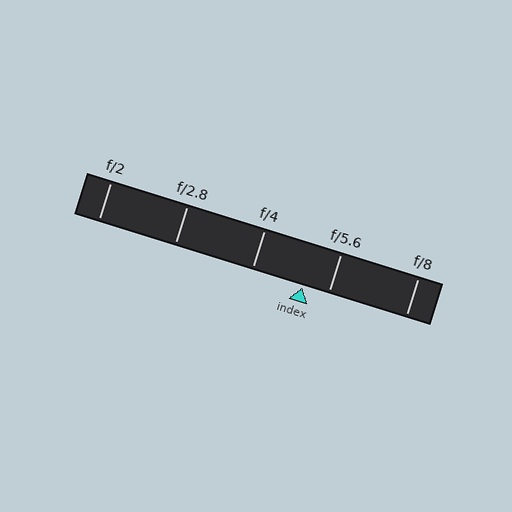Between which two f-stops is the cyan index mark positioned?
The index mark is between f/4 and f/5.6.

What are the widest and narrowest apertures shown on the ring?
The widest aperture shown is f/2 and the narrowest is f/8.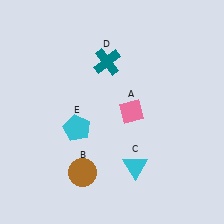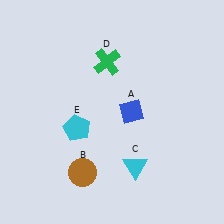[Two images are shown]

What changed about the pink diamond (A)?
In Image 1, A is pink. In Image 2, it changed to blue.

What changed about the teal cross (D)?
In Image 1, D is teal. In Image 2, it changed to green.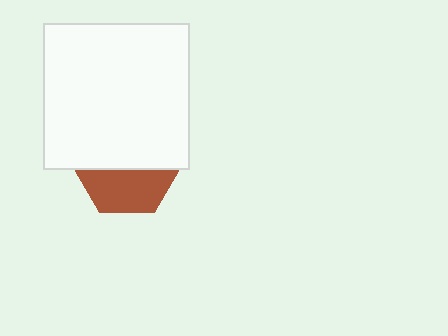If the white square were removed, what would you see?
You would see the complete brown hexagon.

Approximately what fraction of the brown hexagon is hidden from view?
Roughly 57% of the brown hexagon is hidden behind the white square.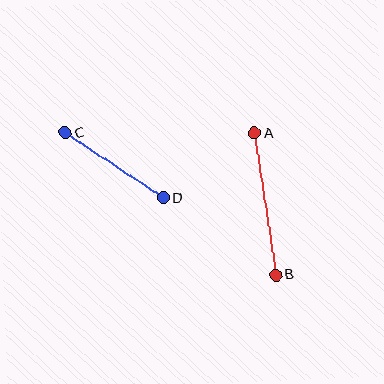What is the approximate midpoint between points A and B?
The midpoint is at approximately (265, 204) pixels.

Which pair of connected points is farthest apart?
Points A and B are farthest apart.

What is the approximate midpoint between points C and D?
The midpoint is at approximately (114, 165) pixels.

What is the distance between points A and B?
The distance is approximately 143 pixels.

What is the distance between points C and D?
The distance is approximately 118 pixels.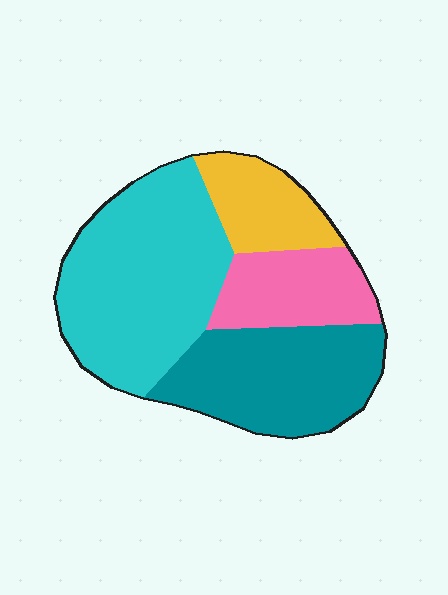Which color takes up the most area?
Cyan, at roughly 40%.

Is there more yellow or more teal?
Teal.